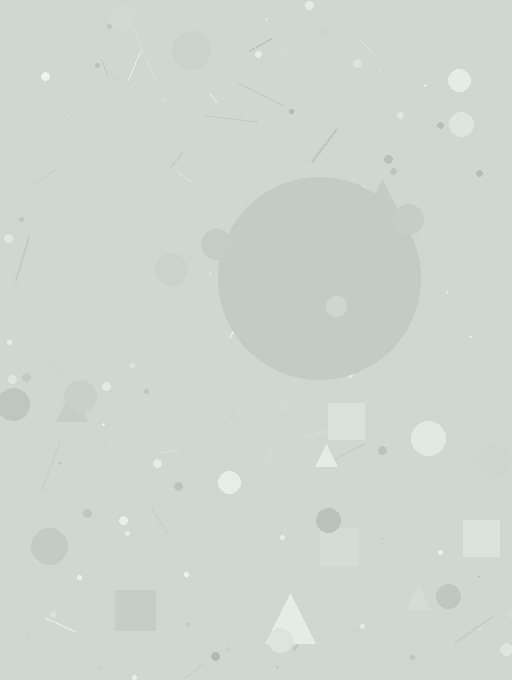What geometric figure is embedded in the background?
A circle is embedded in the background.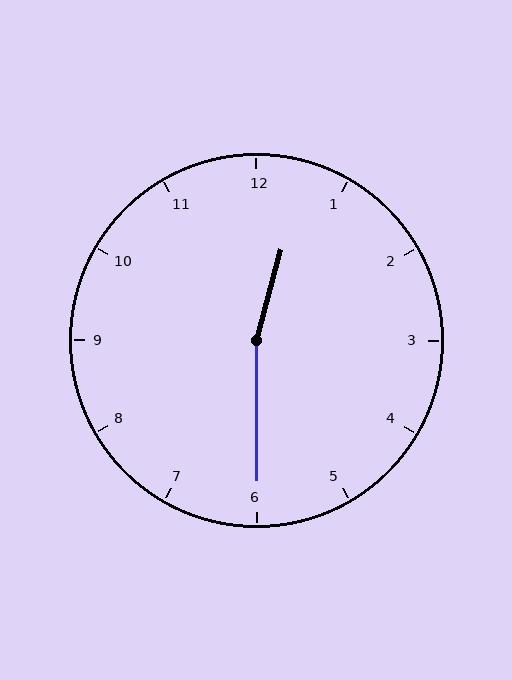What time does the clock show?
12:30.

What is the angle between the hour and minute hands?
Approximately 165 degrees.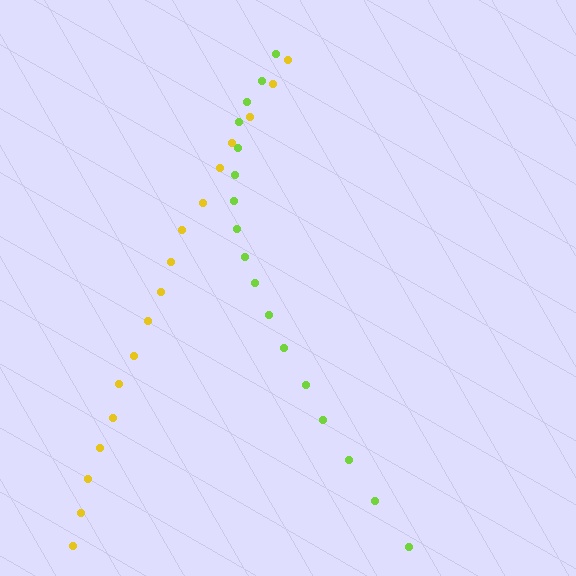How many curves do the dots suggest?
There are 2 distinct paths.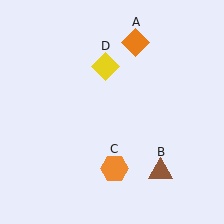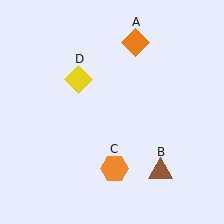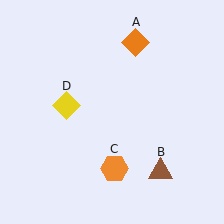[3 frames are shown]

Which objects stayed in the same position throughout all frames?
Orange diamond (object A) and brown triangle (object B) and orange hexagon (object C) remained stationary.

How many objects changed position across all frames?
1 object changed position: yellow diamond (object D).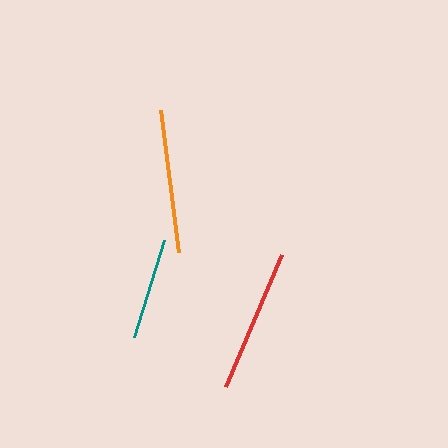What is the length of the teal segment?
The teal segment is approximately 102 pixels long.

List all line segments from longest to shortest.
From longest to shortest: red, orange, teal.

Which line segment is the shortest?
The teal line is the shortest at approximately 102 pixels.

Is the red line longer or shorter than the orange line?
The red line is longer than the orange line.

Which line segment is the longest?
The red line is the longest at approximately 143 pixels.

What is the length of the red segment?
The red segment is approximately 143 pixels long.